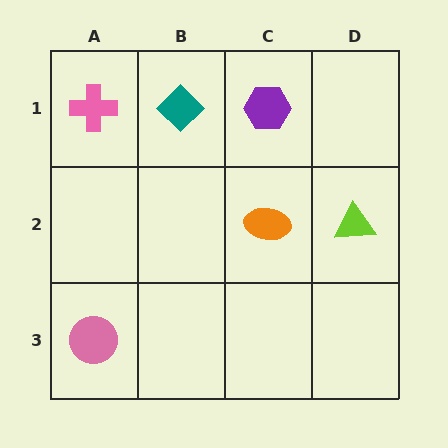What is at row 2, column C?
An orange ellipse.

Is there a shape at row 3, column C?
No, that cell is empty.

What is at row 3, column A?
A pink circle.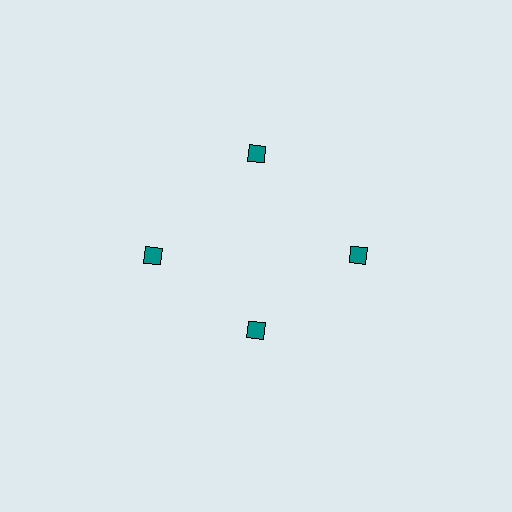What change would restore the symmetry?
The symmetry would be restored by moving it outward, back onto the ring so that all 4 diamonds sit at equal angles and equal distance from the center.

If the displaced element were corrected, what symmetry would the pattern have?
It would have 4-fold rotational symmetry — the pattern would map onto itself every 90 degrees.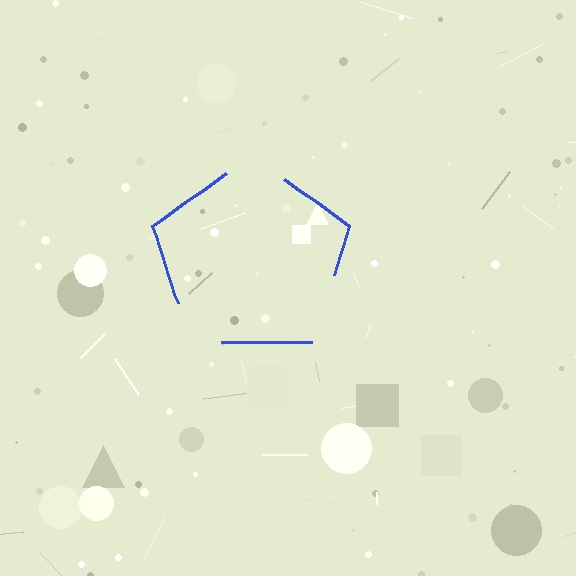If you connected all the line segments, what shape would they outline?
They would outline a pentagon.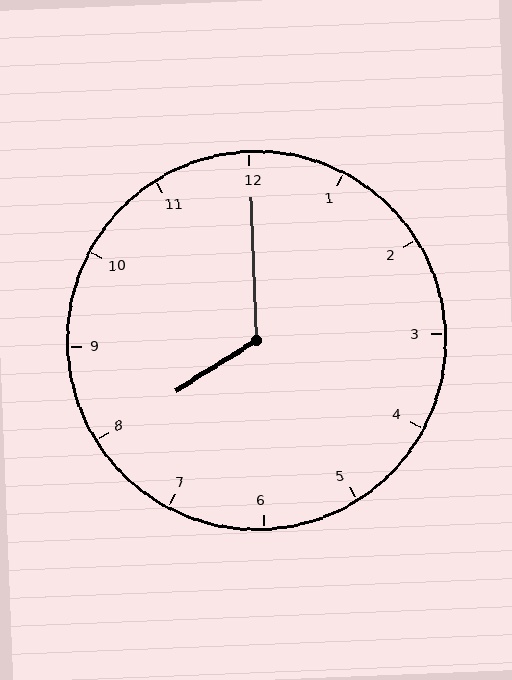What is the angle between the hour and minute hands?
Approximately 120 degrees.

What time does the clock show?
8:00.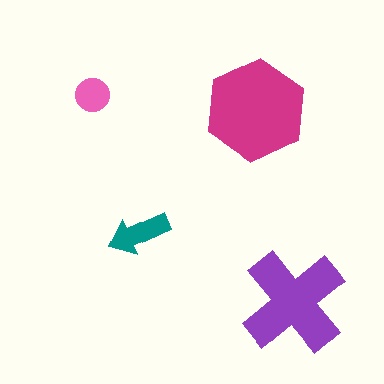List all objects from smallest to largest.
The pink circle, the teal arrow, the purple cross, the magenta hexagon.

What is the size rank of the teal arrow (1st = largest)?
3rd.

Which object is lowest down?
The purple cross is bottommost.